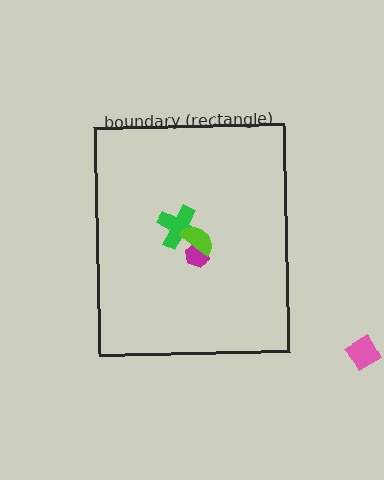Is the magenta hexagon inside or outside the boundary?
Inside.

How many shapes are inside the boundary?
3 inside, 1 outside.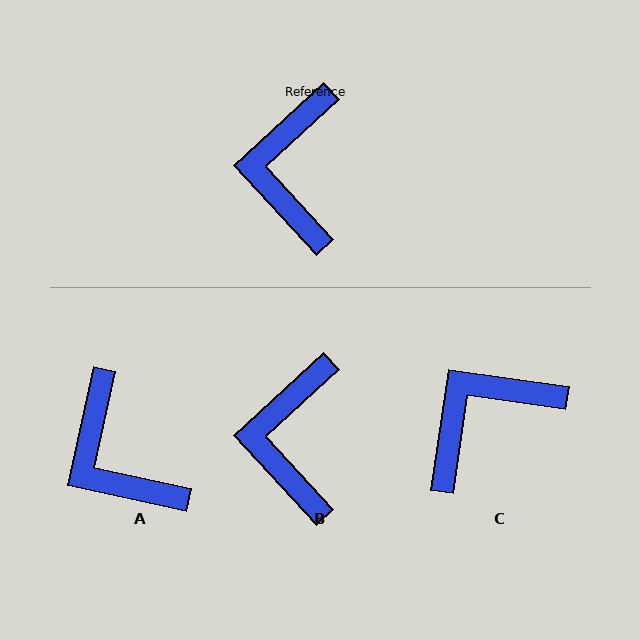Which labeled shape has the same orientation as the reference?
B.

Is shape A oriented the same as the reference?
No, it is off by about 35 degrees.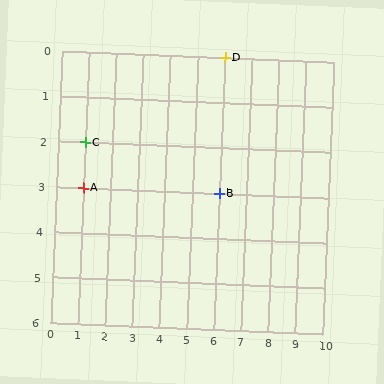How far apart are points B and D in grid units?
Points B and D are 3 rows apart.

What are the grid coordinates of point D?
Point D is at grid coordinates (6, 0).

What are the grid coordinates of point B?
Point B is at grid coordinates (6, 3).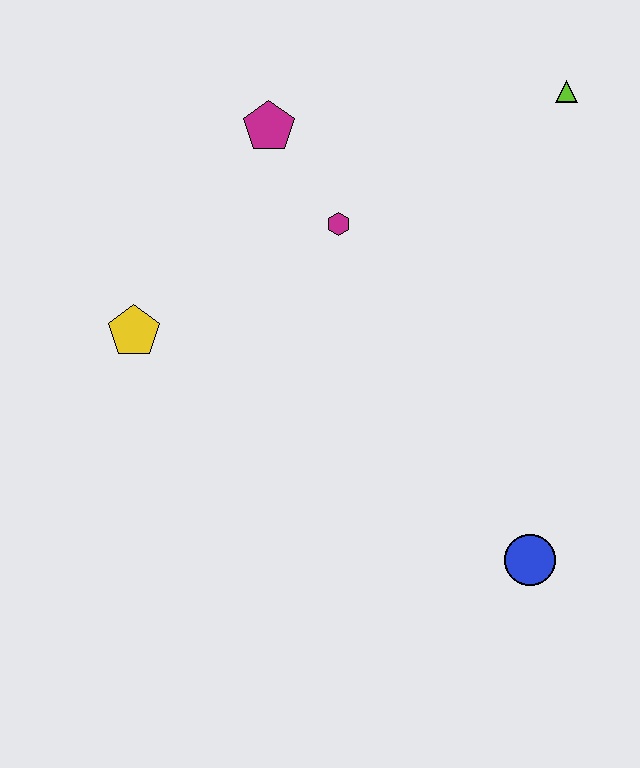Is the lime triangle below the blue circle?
No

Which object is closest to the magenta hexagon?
The magenta pentagon is closest to the magenta hexagon.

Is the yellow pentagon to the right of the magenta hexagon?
No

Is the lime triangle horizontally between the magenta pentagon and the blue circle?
No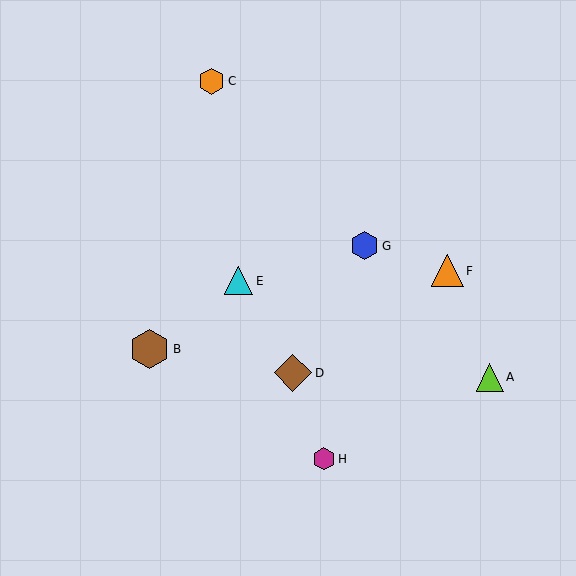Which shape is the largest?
The brown hexagon (labeled B) is the largest.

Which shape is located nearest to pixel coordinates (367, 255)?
The blue hexagon (labeled G) at (365, 246) is nearest to that location.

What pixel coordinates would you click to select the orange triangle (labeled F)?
Click at (447, 271) to select the orange triangle F.